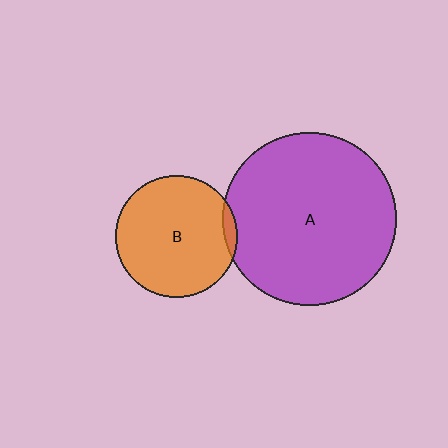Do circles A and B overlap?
Yes.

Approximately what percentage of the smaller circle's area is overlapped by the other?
Approximately 5%.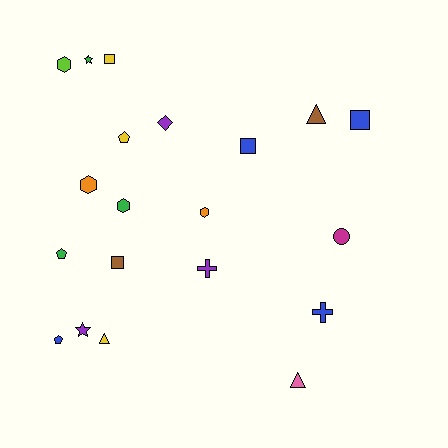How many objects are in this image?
There are 20 objects.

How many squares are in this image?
There are 4 squares.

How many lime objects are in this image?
There is 1 lime object.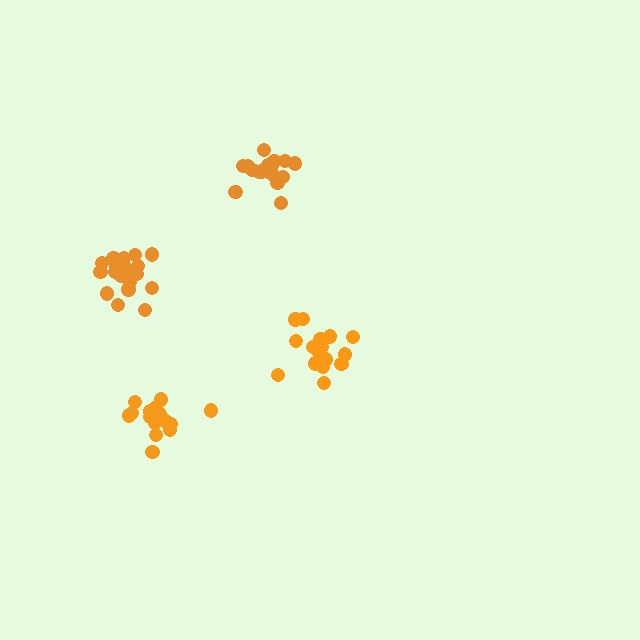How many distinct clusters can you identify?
There are 4 distinct clusters.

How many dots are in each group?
Group 1: 18 dots, Group 2: 15 dots, Group 3: 19 dots, Group 4: 17 dots (69 total).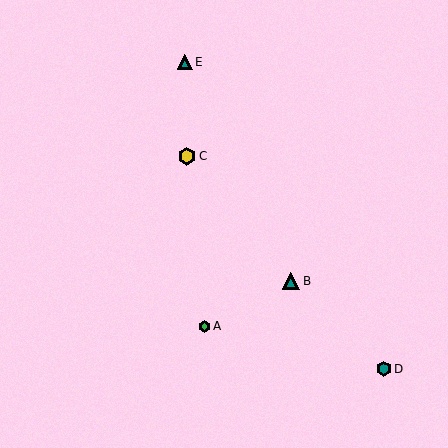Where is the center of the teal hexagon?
The center of the teal hexagon is at (384, 369).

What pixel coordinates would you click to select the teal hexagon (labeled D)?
Click at (384, 369) to select the teal hexagon D.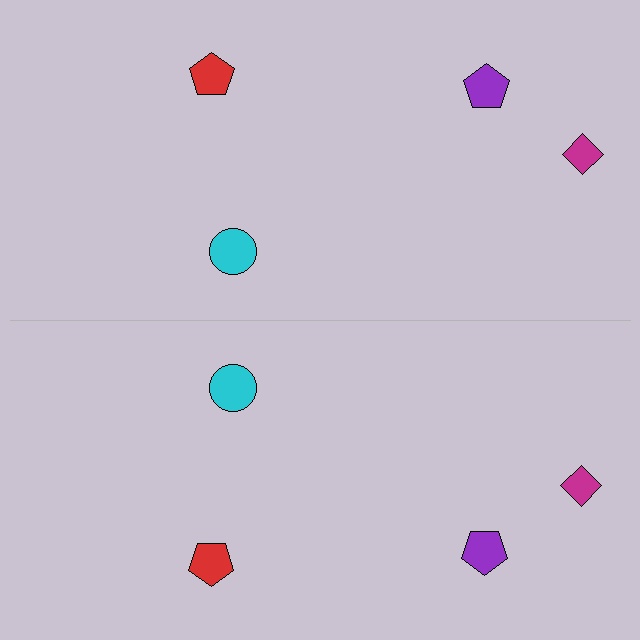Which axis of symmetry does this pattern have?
The pattern has a horizontal axis of symmetry running through the center of the image.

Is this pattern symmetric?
Yes, this pattern has bilateral (reflection) symmetry.